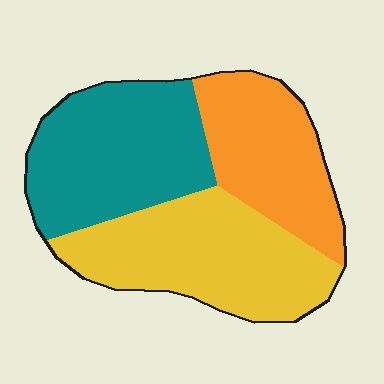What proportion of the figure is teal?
Teal takes up about three eighths (3/8) of the figure.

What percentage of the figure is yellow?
Yellow covers about 35% of the figure.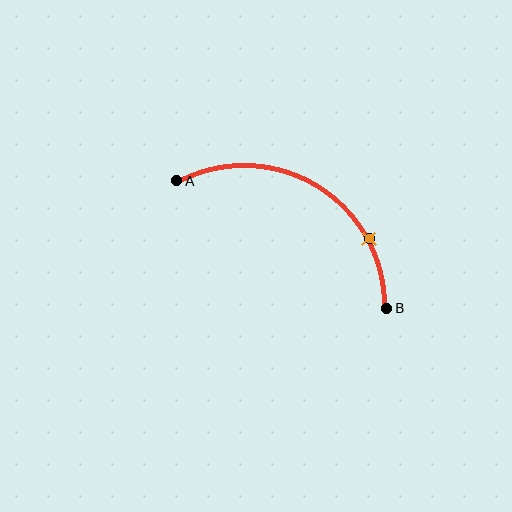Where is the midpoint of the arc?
The arc midpoint is the point on the curve farthest from the straight line joining A and B. It sits above that line.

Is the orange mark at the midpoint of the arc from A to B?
No. The orange mark lies on the arc but is closer to endpoint B. The arc midpoint would be at the point on the curve equidistant along the arc from both A and B.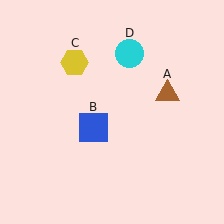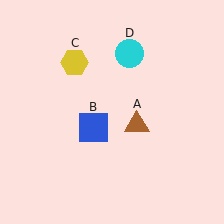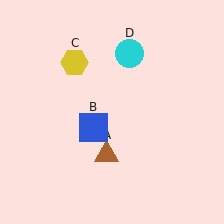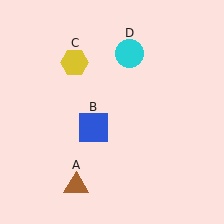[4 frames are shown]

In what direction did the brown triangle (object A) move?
The brown triangle (object A) moved down and to the left.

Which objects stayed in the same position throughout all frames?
Blue square (object B) and yellow hexagon (object C) and cyan circle (object D) remained stationary.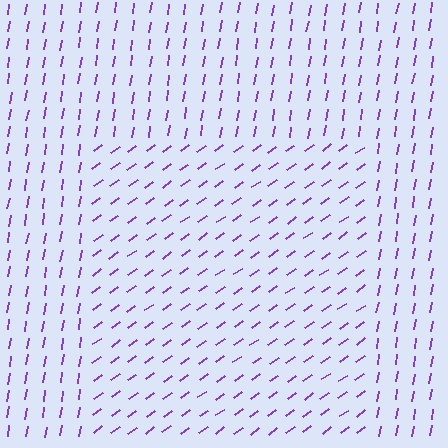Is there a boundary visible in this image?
Yes, there is a texture boundary formed by a change in line orientation.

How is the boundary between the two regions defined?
The boundary is defined purely by a change in line orientation (approximately 45 degrees difference). All lines are the same color and thickness.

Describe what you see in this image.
The image is filled with small purple line segments. A rectangle region in the image has lines oriented differently from the surrounding lines, creating a visible texture boundary.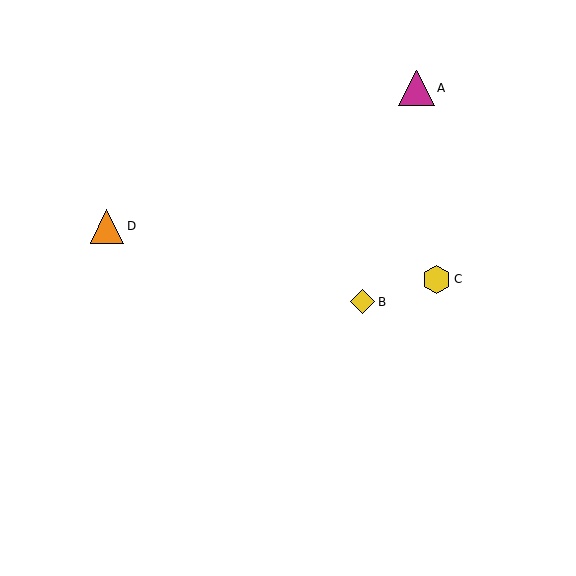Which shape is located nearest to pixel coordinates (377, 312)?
The yellow diamond (labeled B) at (363, 302) is nearest to that location.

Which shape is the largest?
The magenta triangle (labeled A) is the largest.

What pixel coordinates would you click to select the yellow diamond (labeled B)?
Click at (363, 302) to select the yellow diamond B.